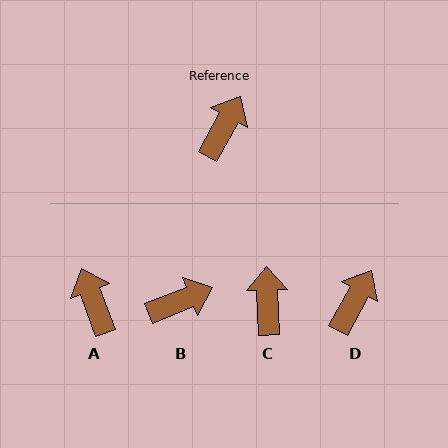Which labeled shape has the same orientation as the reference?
D.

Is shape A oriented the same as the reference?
No, it is off by about 49 degrees.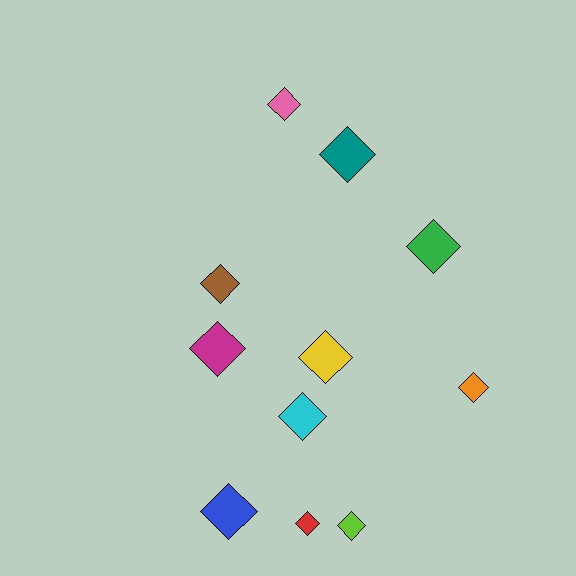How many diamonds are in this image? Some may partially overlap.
There are 11 diamonds.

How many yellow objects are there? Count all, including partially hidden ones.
There is 1 yellow object.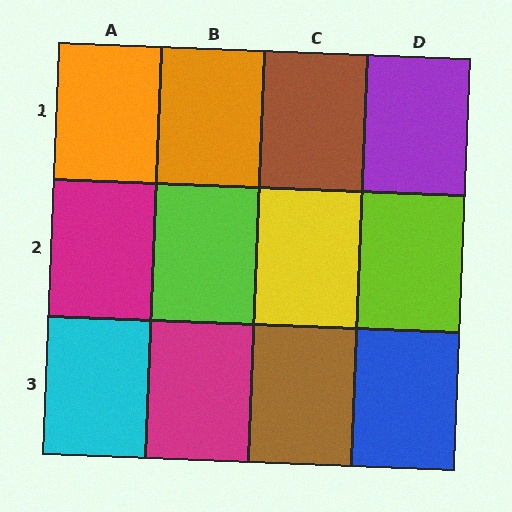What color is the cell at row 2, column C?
Yellow.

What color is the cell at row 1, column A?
Orange.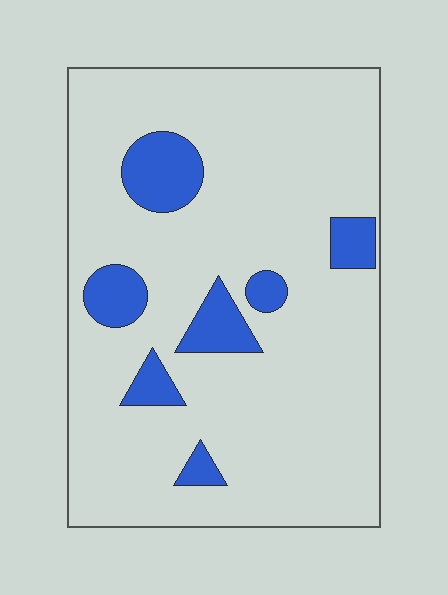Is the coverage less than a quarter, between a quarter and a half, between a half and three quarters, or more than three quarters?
Less than a quarter.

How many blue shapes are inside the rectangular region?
7.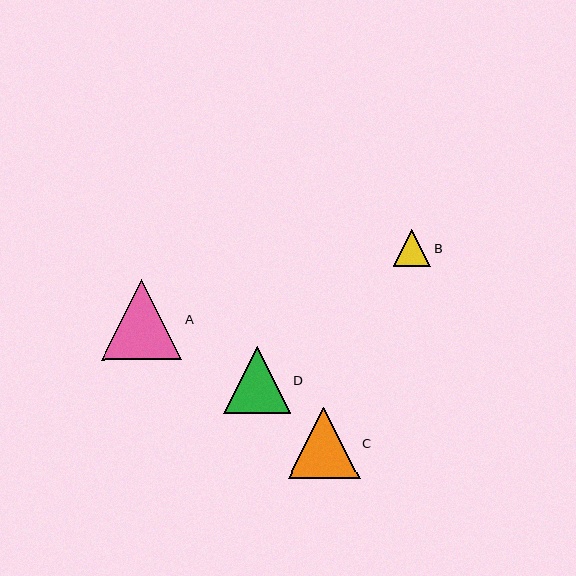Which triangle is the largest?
Triangle A is the largest with a size of approximately 81 pixels.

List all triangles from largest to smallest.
From largest to smallest: A, C, D, B.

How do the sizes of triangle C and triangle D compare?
Triangle C and triangle D are approximately the same size.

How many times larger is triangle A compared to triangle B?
Triangle A is approximately 2.2 times the size of triangle B.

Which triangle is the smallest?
Triangle B is the smallest with a size of approximately 37 pixels.